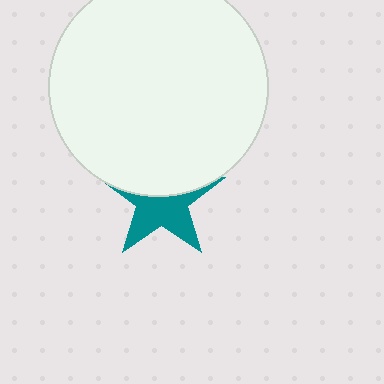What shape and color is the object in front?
The object in front is a white circle.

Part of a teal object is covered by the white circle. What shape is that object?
It is a star.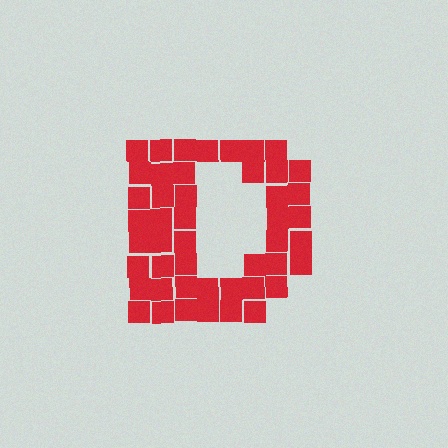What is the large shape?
The large shape is the letter D.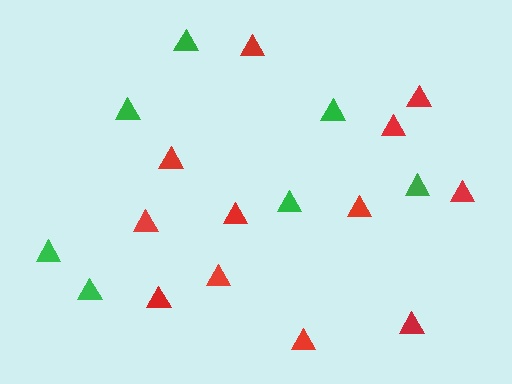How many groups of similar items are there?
There are 2 groups: one group of red triangles (12) and one group of green triangles (7).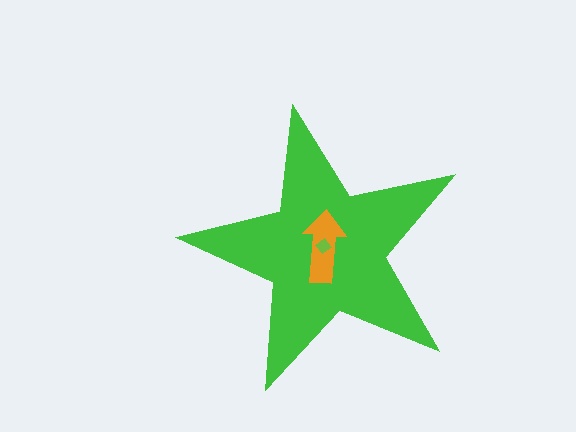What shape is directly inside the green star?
The orange arrow.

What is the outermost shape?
The green star.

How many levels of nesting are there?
3.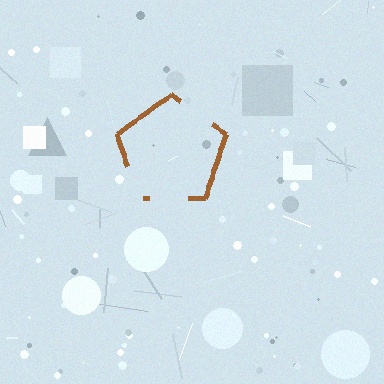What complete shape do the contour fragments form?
The contour fragments form a pentagon.